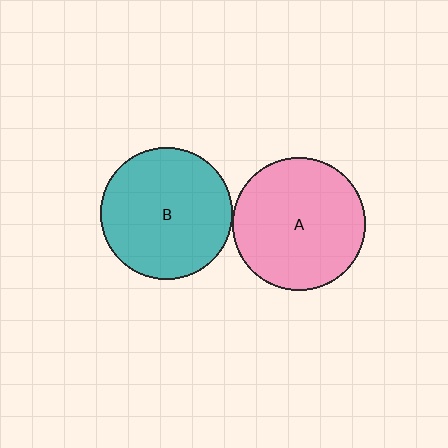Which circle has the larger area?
Circle A (pink).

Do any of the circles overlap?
No, none of the circles overlap.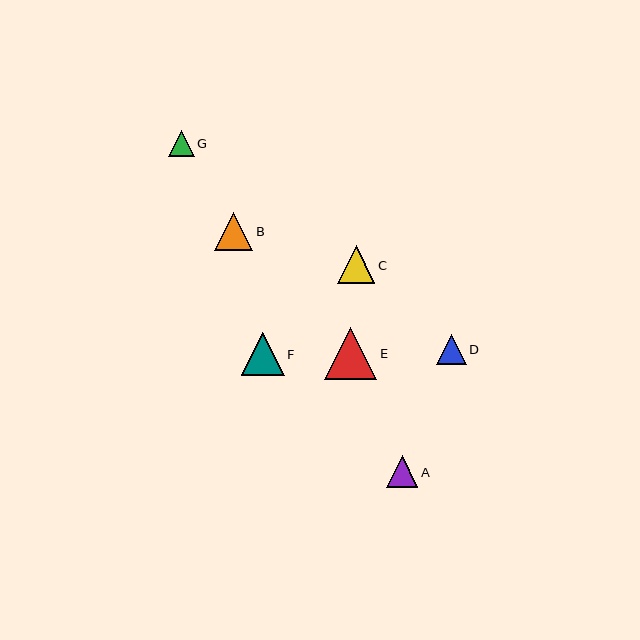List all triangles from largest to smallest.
From largest to smallest: E, F, B, C, A, D, G.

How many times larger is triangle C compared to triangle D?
Triangle C is approximately 1.3 times the size of triangle D.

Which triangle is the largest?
Triangle E is the largest with a size of approximately 52 pixels.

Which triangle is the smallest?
Triangle G is the smallest with a size of approximately 26 pixels.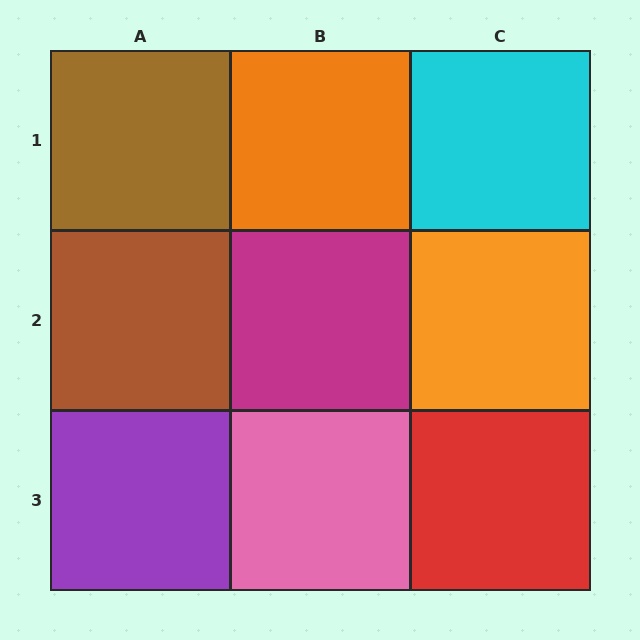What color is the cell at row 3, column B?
Pink.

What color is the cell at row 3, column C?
Red.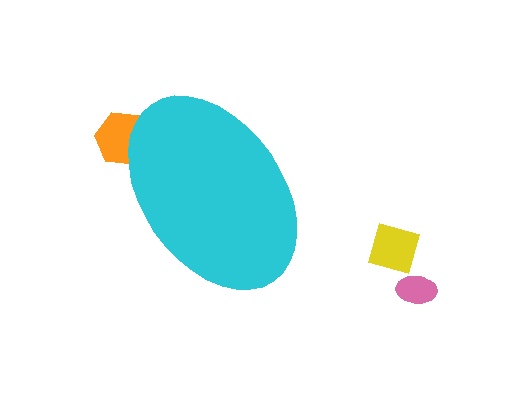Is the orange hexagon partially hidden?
Yes, the orange hexagon is partially hidden behind the cyan ellipse.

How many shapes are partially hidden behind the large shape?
1 shape is partially hidden.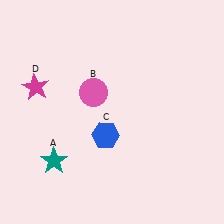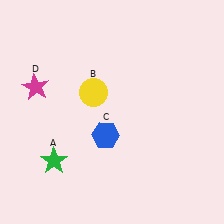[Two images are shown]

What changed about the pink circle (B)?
In Image 1, B is pink. In Image 2, it changed to yellow.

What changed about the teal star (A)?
In Image 1, A is teal. In Image 2, it changed to green.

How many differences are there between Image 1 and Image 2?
There are 2 differences between the two images.